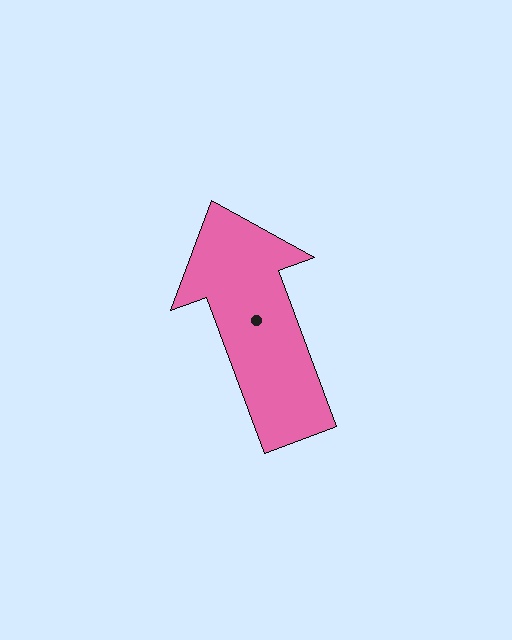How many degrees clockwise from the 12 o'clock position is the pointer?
Approximately 339 degrees.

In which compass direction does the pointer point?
North.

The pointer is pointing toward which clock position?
Roughly 11 o'clock.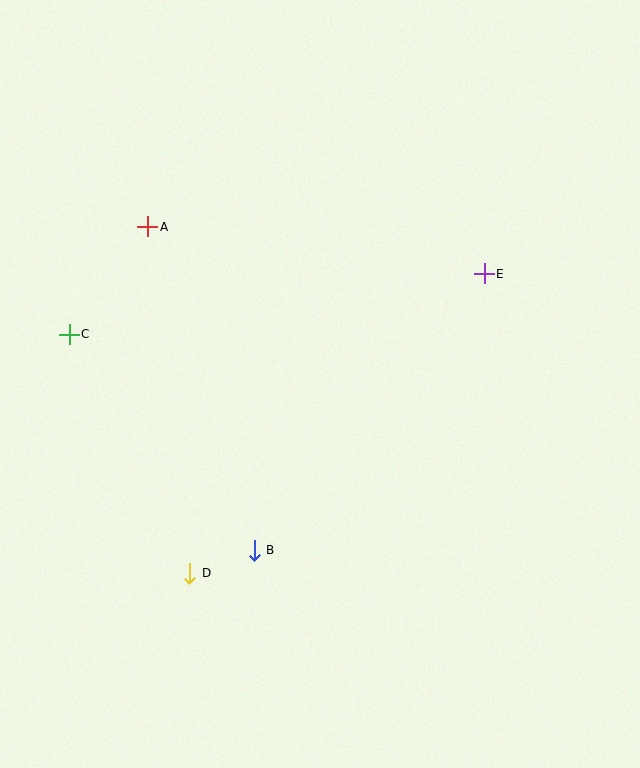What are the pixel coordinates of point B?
Point B is at (254, 550).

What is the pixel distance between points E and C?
The distance between E and C is 419 pixels.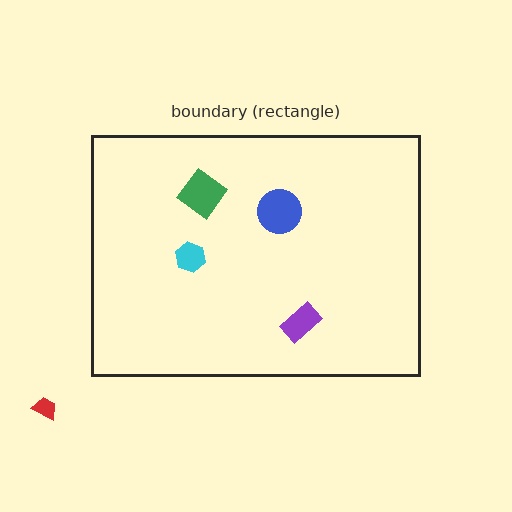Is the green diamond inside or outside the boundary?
Inside.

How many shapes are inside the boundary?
4 inside, 1 outside.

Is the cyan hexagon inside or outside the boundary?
Inside.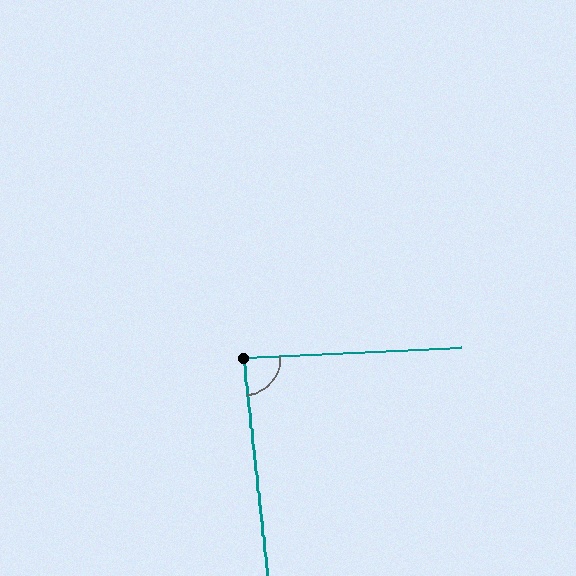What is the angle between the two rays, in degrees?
Approximately 86 degrees.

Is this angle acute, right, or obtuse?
It is approximately a right angle.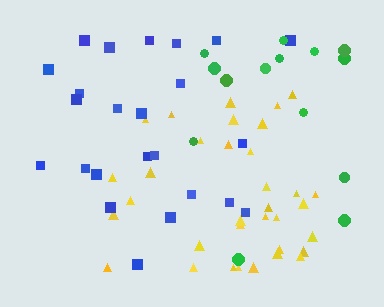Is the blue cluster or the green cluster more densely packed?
Blue.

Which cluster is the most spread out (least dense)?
Green.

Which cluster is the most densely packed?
Yellow.